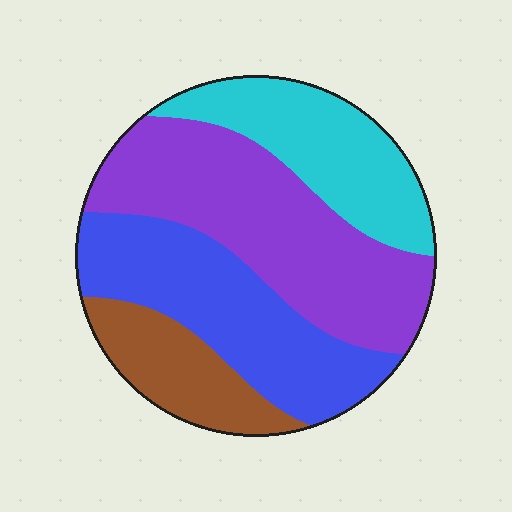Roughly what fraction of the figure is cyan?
Cyan covers about 20% of the figure.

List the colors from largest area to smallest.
From largest to smallest: purple, blue, cyan, brown.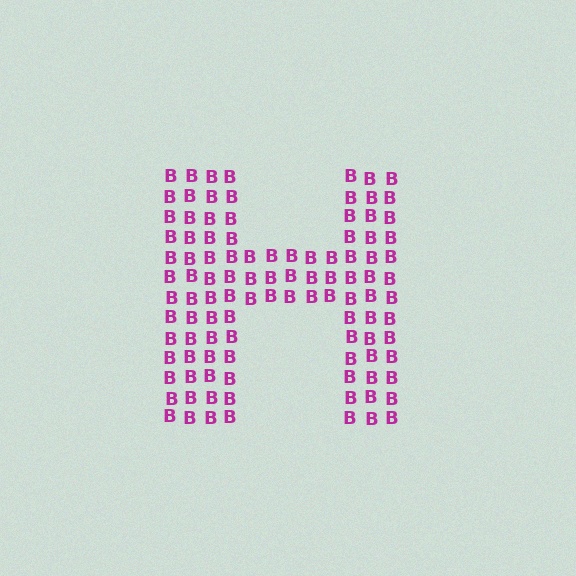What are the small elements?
The small elements are letter B's.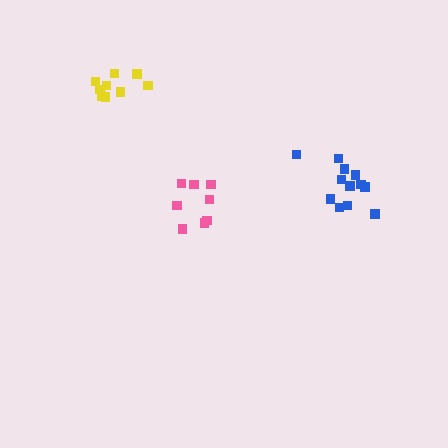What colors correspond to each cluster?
The clusters are colored: blue, yellow, pink.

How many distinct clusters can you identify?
There are 3 distinct clusters.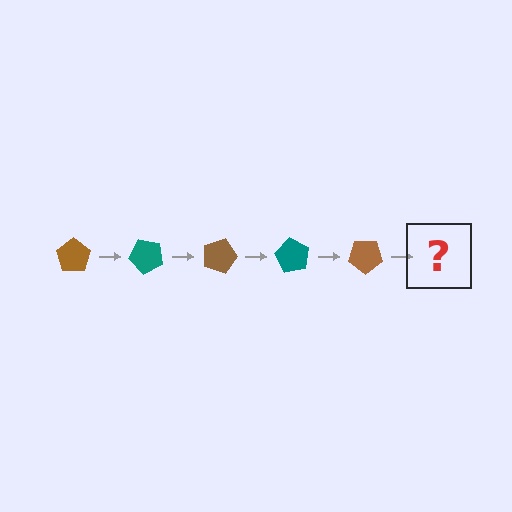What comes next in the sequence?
The next element should be a teal pentagon, rotated 225 degrees from the start.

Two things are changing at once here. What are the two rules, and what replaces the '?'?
The two rules are that it rotates 45 degrees each step and the color cycles through brown and teal. The '?' should be a teal pentagon, rotated 225 degrees from the start.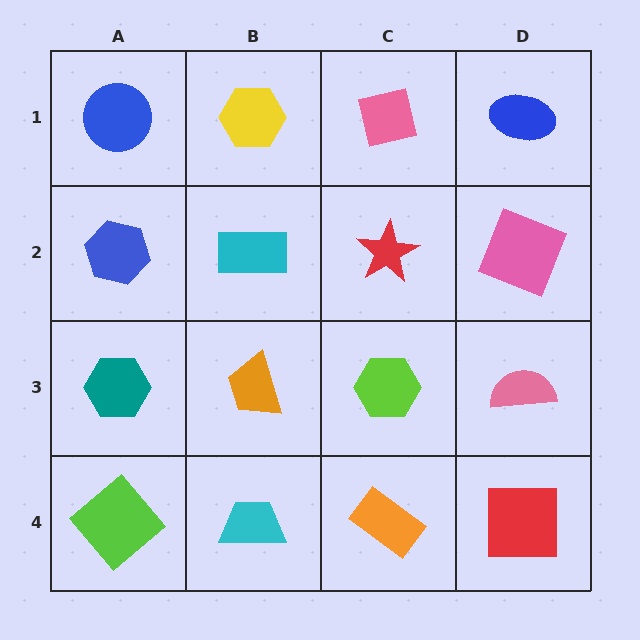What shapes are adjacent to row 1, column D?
A pink square (row 2, column D), a pink square (row 1, column C).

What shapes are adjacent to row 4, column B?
An orange trapezoid (row 3, column B), a lime diamond (row 4, column A), an orange rectangle (row 4, column C).